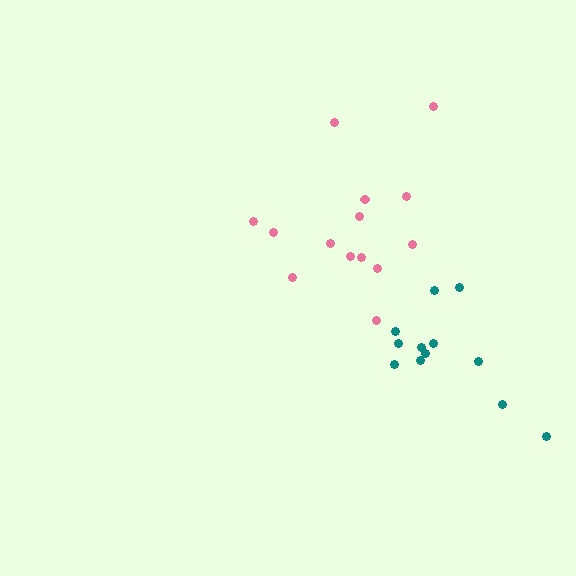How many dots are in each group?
Group 1: 14 dots, Group 2: 12 dots (26 total).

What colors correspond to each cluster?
The clusters are colored: pink, teal.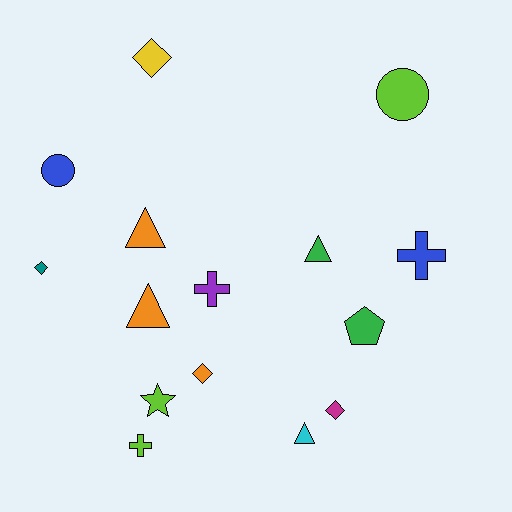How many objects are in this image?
There are 15 objects.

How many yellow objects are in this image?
There is 1 yellow object.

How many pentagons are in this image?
There is 1 pentagon.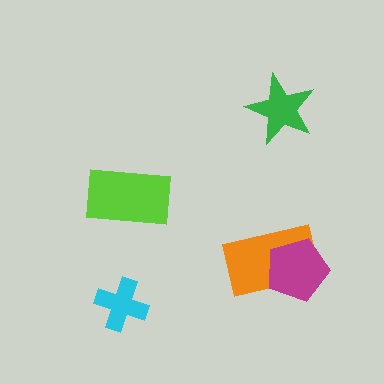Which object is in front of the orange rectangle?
The magenta pentagon is in front of the orange rectangle.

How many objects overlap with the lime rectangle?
0 objects overlap with the lime rectangle.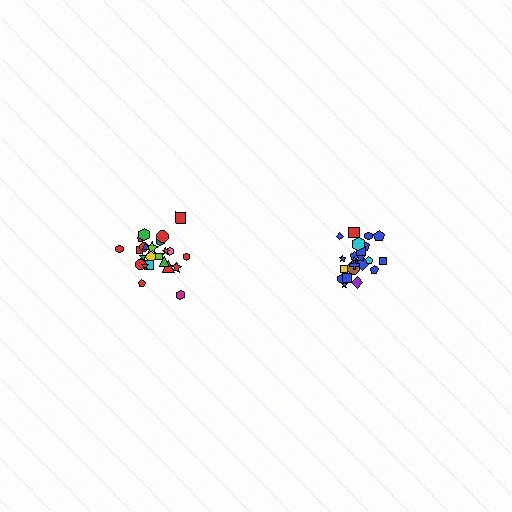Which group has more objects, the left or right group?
The left group.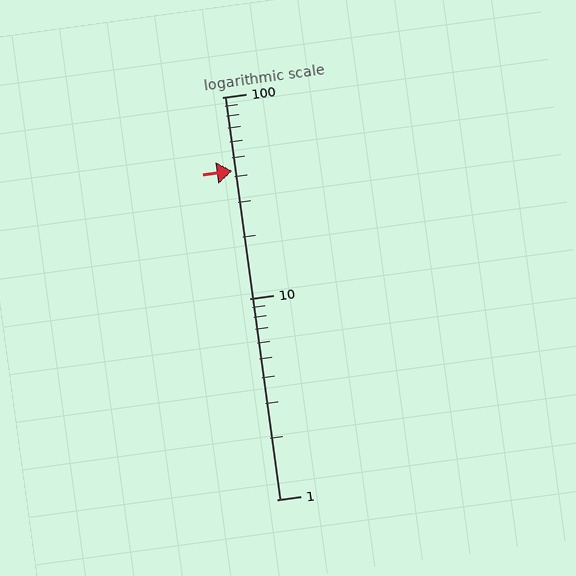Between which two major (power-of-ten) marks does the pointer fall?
The pointer is between 10 and 100.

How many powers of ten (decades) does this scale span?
The scale spans 2 decades, from 1 to 100.